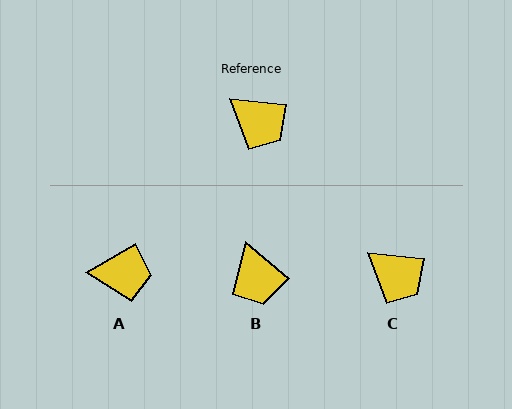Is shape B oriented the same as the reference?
No, it is off by about 34 degrees.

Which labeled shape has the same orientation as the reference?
C.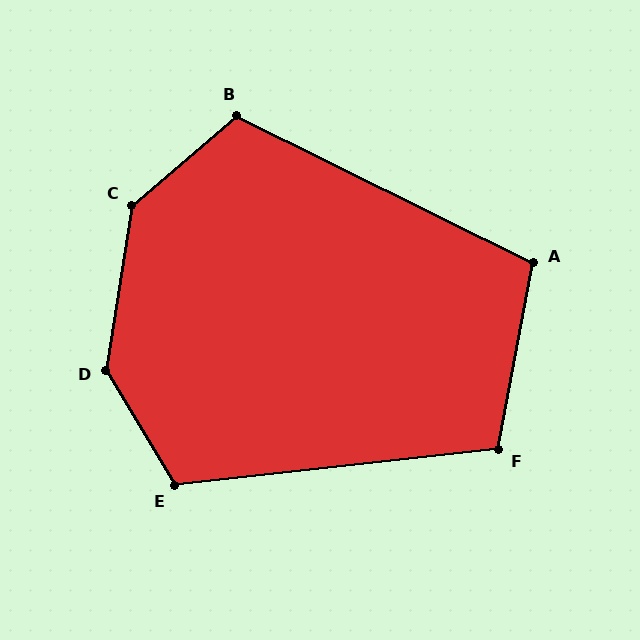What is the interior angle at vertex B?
Approximately 113 degrees (obtuse).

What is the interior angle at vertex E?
Approximately 114 degrees (obtuse).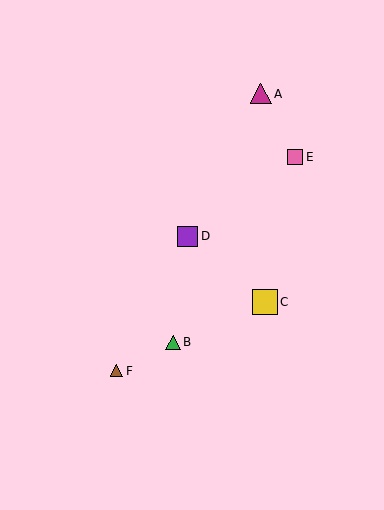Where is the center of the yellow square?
The center of the yellow square is at (265, 302).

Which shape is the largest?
The yellow square (labeled C) is the largest.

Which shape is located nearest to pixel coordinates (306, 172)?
The pink square (labeled E) at (295, 157) is nearest to that location.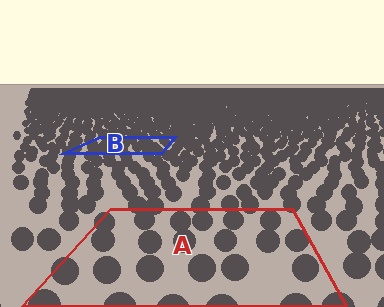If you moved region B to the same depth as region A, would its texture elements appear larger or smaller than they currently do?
They would appear larger. At a closer depth, the same texture elements are projected at a bigger on-screen size.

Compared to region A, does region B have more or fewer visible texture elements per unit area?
Region B has more texture elements per unit area — they are packed more densely because it is farther away.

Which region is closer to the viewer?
Region A is closer. The texture elements there are larger and more spread out.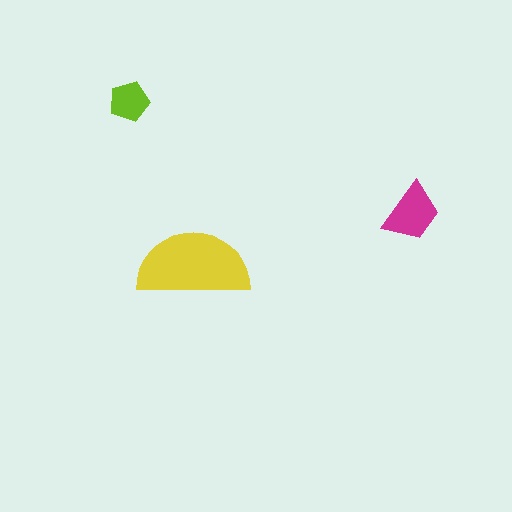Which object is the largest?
The yellow semicircle.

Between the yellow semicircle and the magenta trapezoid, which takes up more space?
The yellow semicircle.